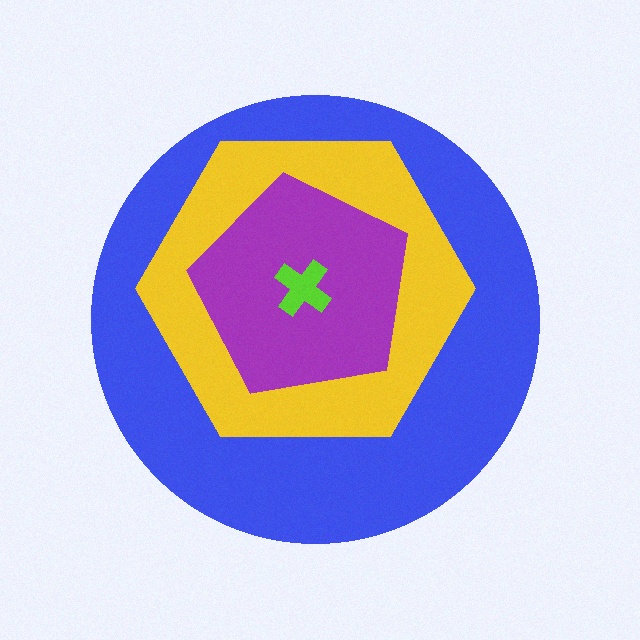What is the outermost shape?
The blue circle.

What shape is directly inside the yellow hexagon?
The purple pentagon.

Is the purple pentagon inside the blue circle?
Yes.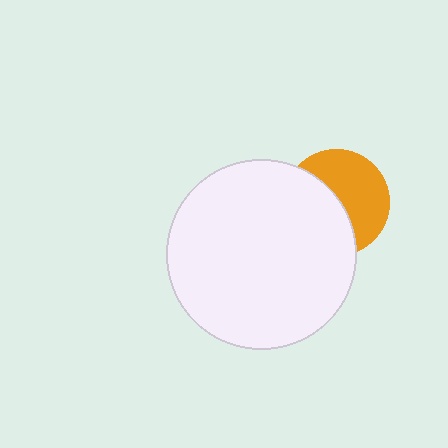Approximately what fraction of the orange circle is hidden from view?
Roughly 49% of the orange circle is hidden behind the white circle.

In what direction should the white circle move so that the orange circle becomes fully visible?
The white circle should move left. That is the shortest direction to clear the overlap and leave the orange circle fully visible.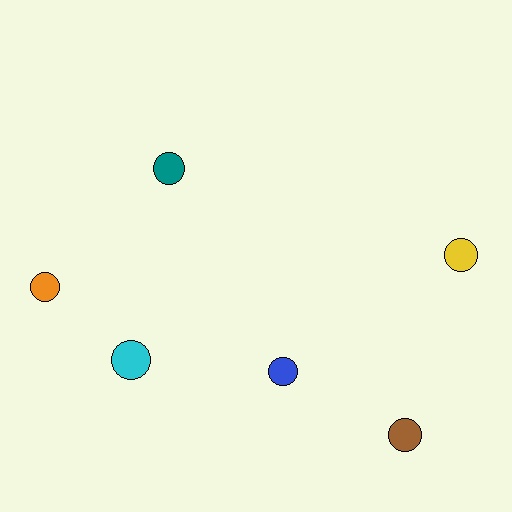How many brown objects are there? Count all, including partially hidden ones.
There is 1 brown object.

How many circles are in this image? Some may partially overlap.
There are 6 circles.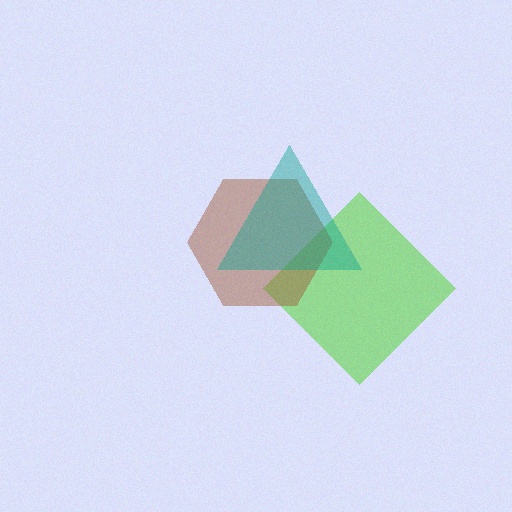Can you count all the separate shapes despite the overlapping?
Yes, there are 3 separate shapes.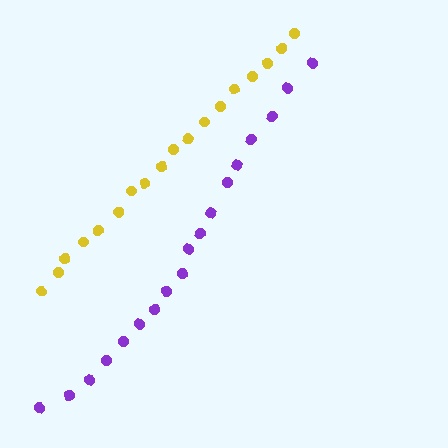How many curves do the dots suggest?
There are 2 distinct paths.